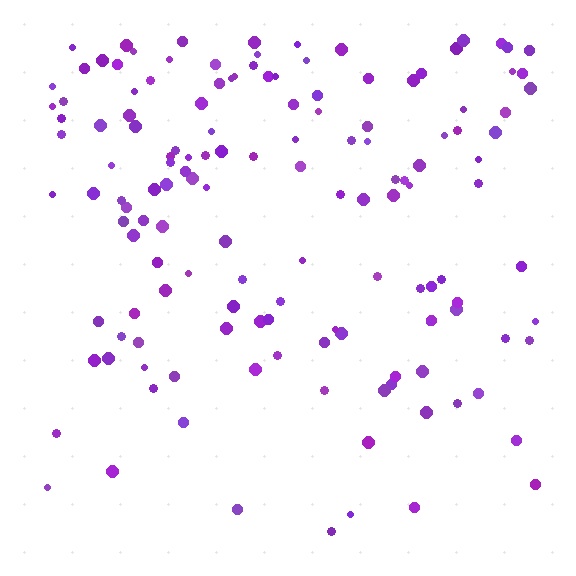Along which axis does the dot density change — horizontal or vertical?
Vertical.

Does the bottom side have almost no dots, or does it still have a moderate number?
Still a moderate number, just noticeably fewer than the top.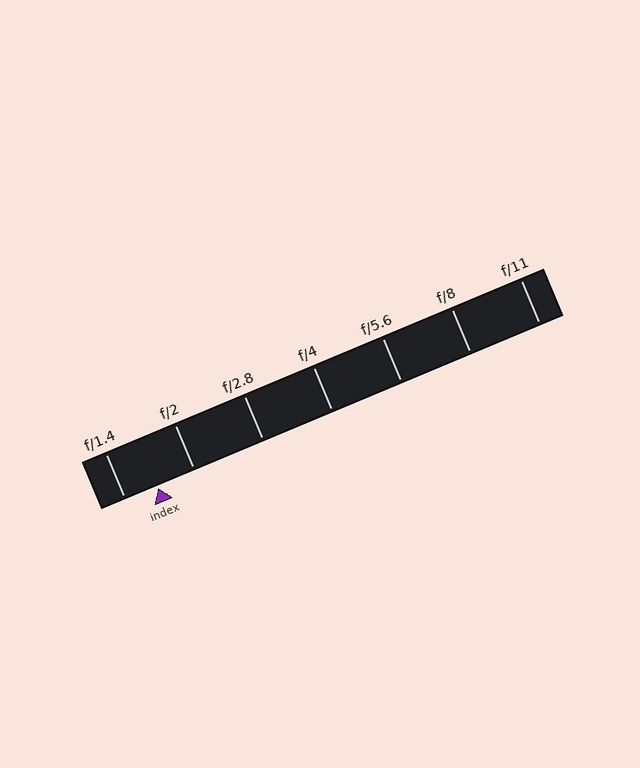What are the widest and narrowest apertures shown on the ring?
The widest aperture shown is f/1.4 and the narrowest is f/11.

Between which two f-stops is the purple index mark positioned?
The index mark is between f/1.4 and f/2.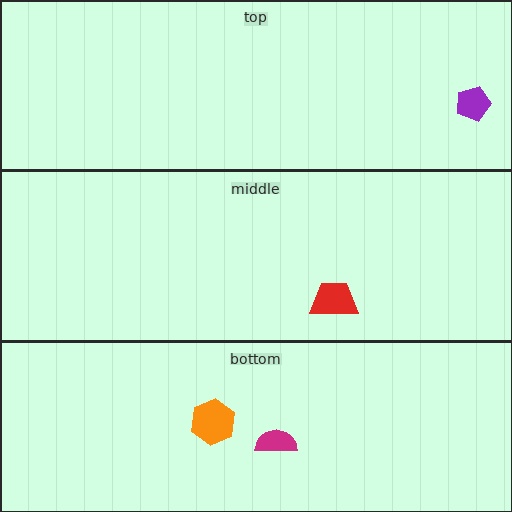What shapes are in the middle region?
The red trapezoid.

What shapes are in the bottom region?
The orange hexagon, the magenta semicircle.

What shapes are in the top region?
The purple pentagon.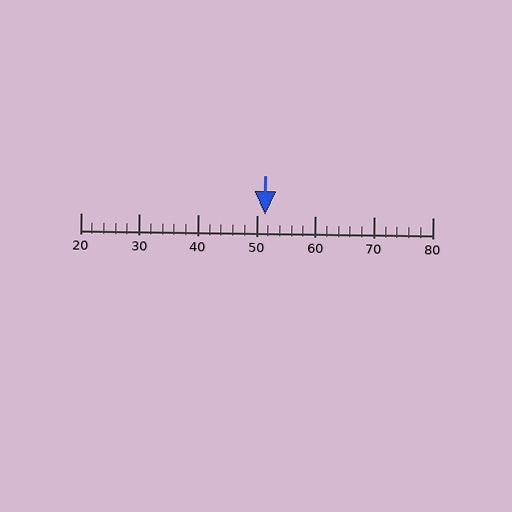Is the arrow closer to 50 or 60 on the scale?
The arrow is closer to 50.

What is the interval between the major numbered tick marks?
The major tick marks are spaced 10 units apart.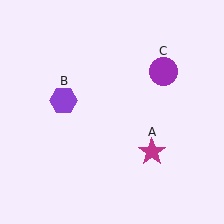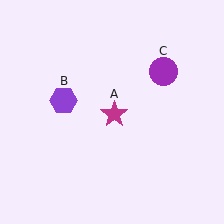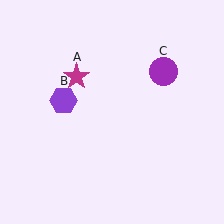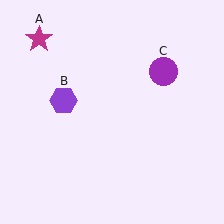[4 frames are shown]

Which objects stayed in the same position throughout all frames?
Purple hexagon (object B) and purple circle (object C) remained stationary.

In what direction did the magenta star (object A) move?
The magenta star (object A) moved up and to the left.